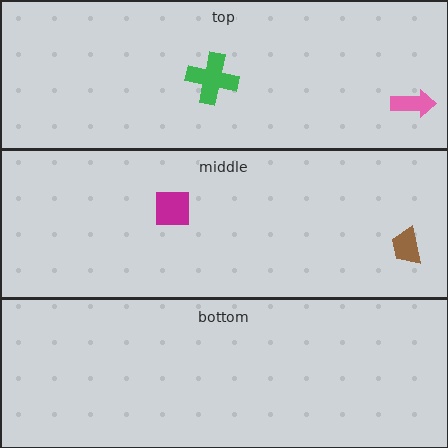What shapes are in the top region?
The green cross, the pink arrow.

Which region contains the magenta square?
The middle region.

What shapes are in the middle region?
The brown trapezoid, the magenta square.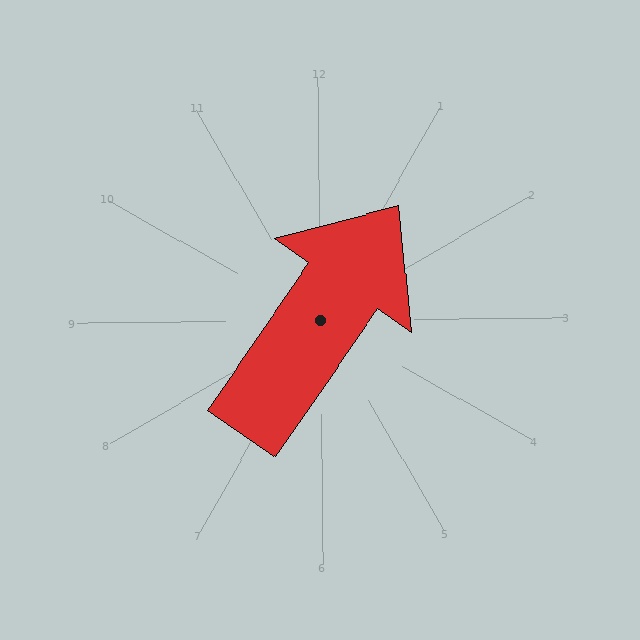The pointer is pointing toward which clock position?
Roughly 1 o'clock.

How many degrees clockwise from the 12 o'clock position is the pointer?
Approximately 35 degrees.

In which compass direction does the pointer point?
Northeast.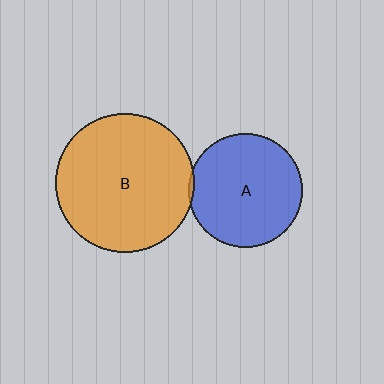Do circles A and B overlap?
Yes.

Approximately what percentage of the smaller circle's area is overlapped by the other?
Approximately 5%.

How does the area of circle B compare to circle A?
Approximately 1.5 times.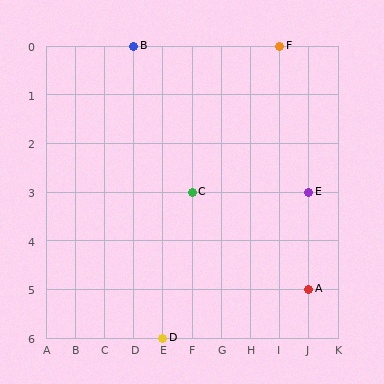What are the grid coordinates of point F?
Point F is at grid coordinates (I, 0).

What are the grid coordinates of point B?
Point B is at grid coordinates (D, 0).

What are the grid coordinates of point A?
Point A is at grid coordinates (J, 5).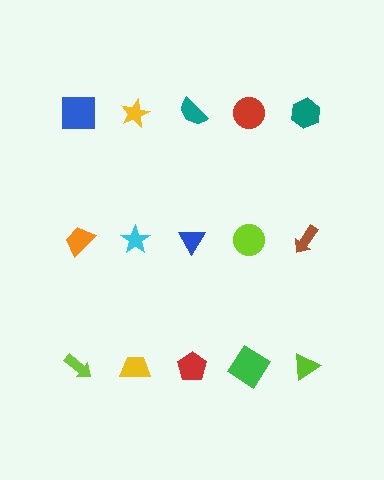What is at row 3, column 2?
A yellow trapezoid.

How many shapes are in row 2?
5 shapes.